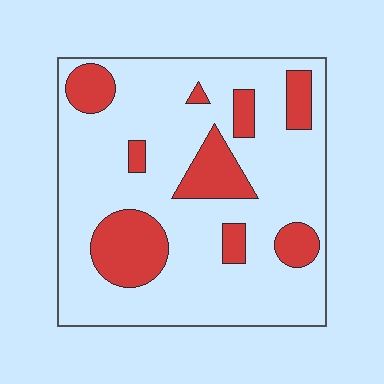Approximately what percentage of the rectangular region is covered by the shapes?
Approximately 25%.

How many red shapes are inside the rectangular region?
9.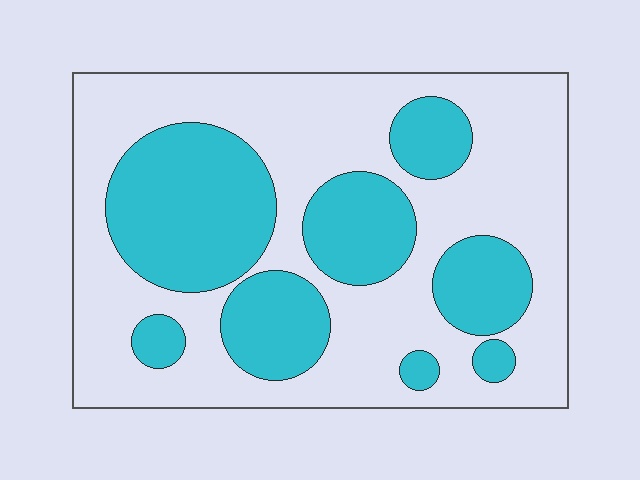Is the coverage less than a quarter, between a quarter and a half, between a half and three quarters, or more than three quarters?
Between a quarter and a half.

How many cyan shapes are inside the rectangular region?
8.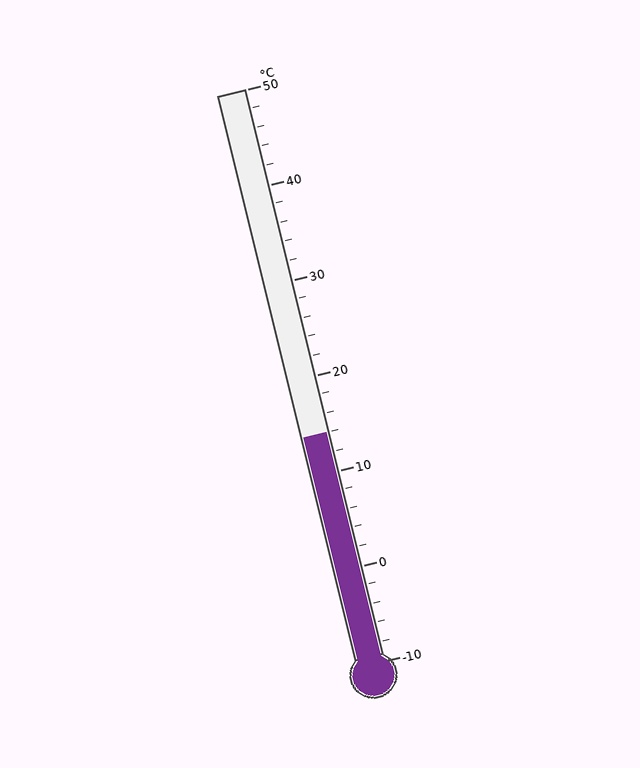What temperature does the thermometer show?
The thermometer shows approximately 14°C.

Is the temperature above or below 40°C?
The temperature is below 40°C.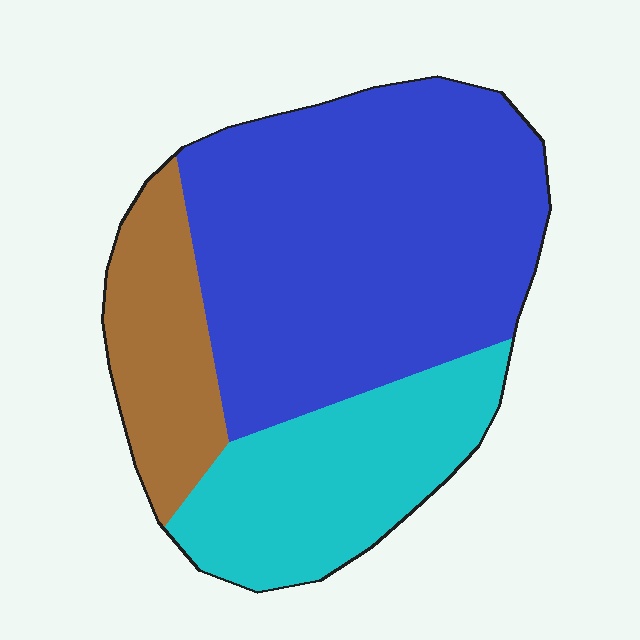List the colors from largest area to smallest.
From largest to smallest: blue, cyan, brown.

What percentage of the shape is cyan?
Cyan covers roughly 25% of the shape.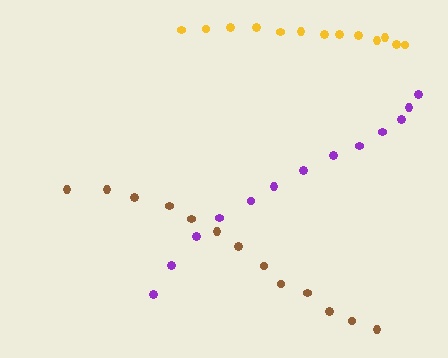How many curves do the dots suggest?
There are 3 distinct paths.